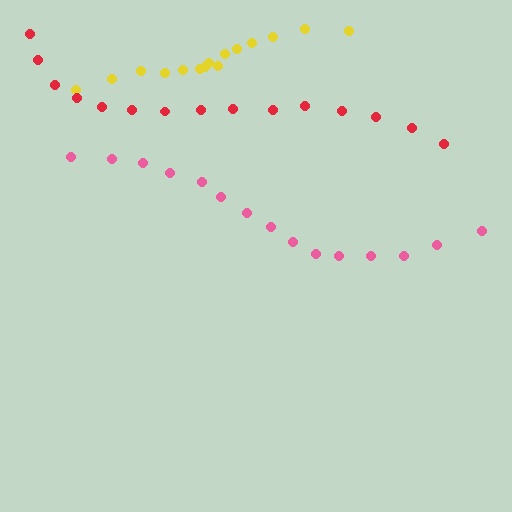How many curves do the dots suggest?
There are 3 distinct paths.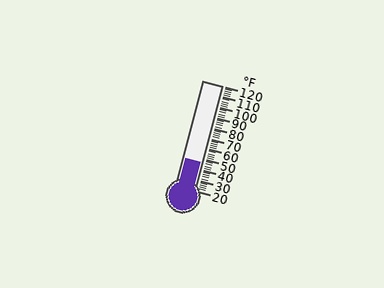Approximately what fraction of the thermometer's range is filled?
The thermometer is filled to approximately 25% of its range.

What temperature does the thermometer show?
The thermometer shows approximately 46°F.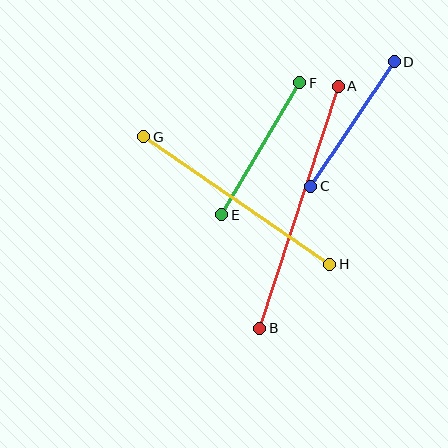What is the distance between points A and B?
The distance is approximately 254 pixels.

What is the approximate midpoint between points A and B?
The midpoint is at approximately (299, 207) pixels.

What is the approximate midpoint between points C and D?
The midpoint is at approximately (352, 124) pixels.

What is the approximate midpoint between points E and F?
The midpoint is at approximately (261, 149) pixels.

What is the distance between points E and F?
The distance is approximately 153 pixels.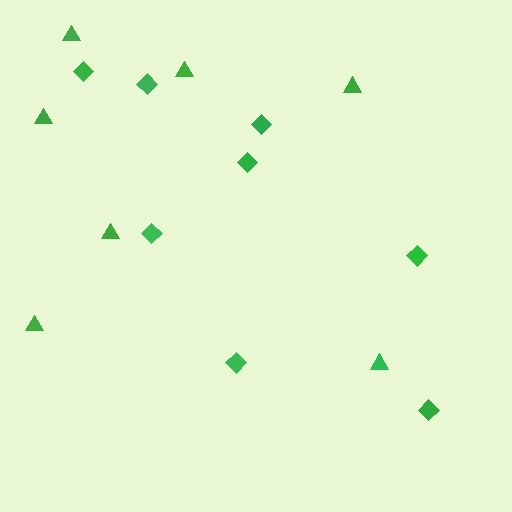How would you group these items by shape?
There are 2 groups: one group of triangles (7) and one group of diamonds (8).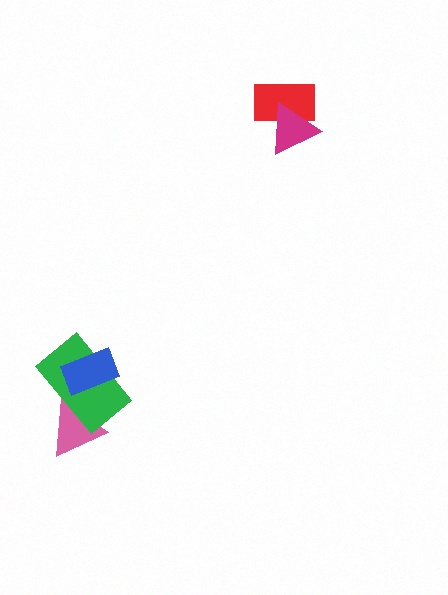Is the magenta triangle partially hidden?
No, no other shape covers it.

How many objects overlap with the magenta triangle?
1 object overlaps with the magenta triangle.